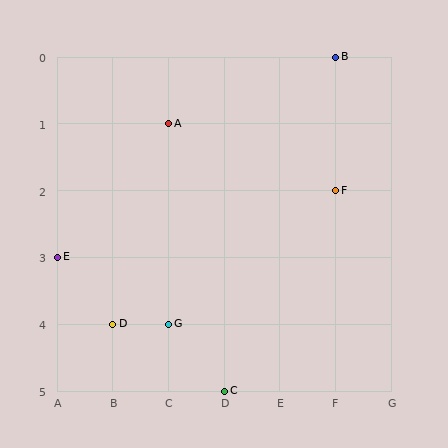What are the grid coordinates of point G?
Point G is at grid coordinates (C, 4).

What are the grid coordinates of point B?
Point B is at grid coordinates (F, 0).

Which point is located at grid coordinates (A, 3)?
Point E is at (A, 3).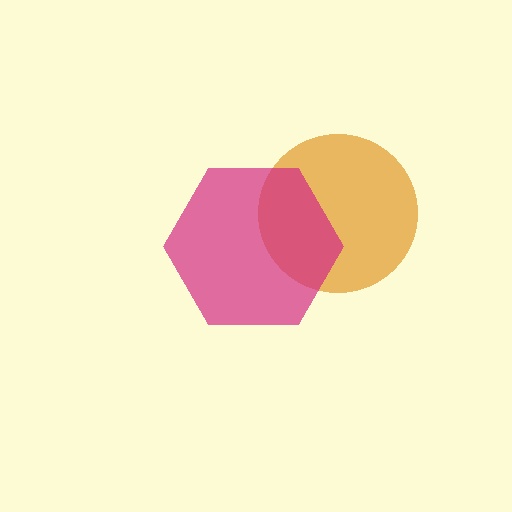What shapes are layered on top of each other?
The layered shapes are: an orange circle, a magenta hexagon.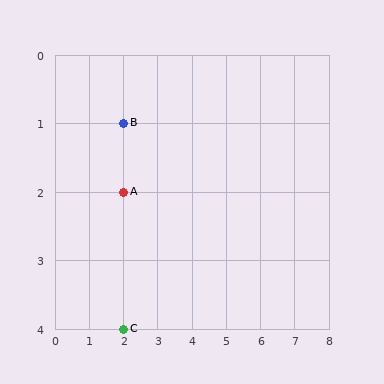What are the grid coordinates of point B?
Point B is at grid coordinates (2, 1).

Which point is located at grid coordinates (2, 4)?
Point C is at (2, 4).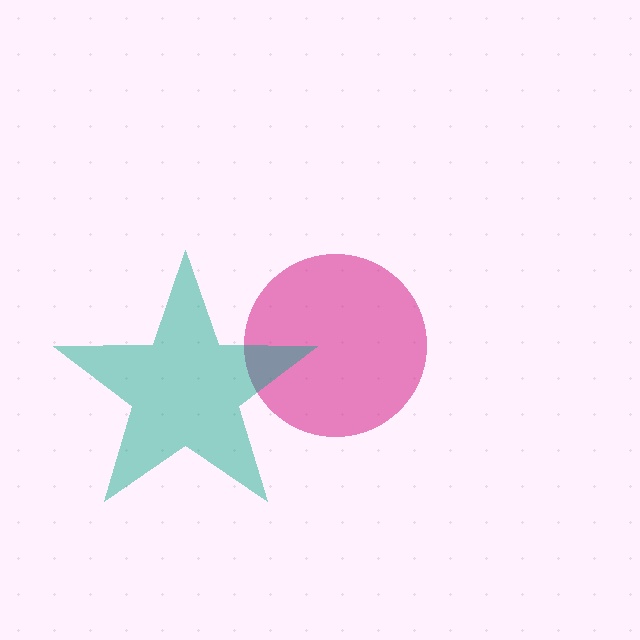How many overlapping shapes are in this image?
There are 2 overlapping shapes in the image.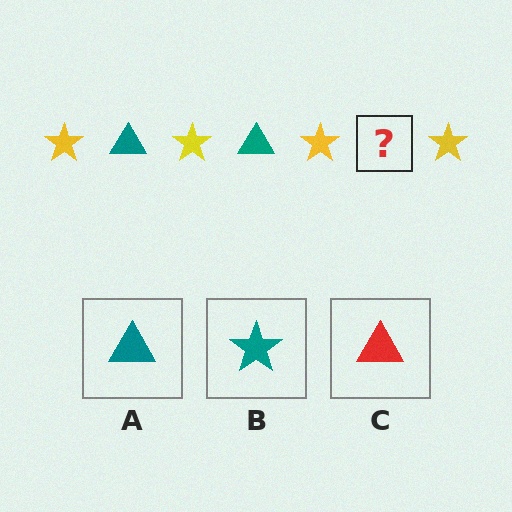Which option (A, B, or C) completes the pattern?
A.